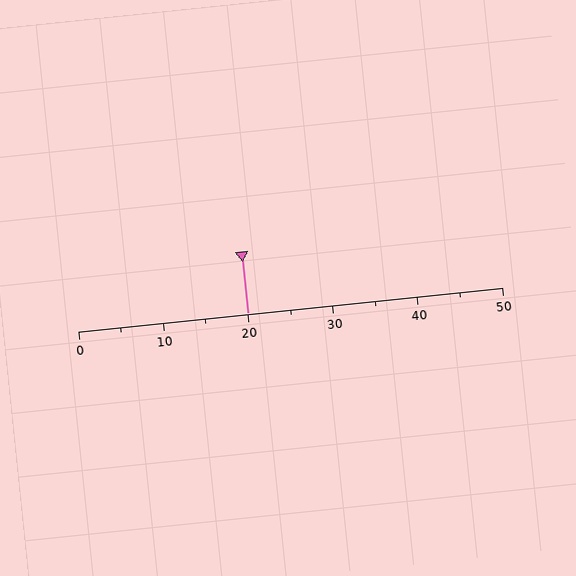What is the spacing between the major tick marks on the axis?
The major ticks are spaced 10 apart.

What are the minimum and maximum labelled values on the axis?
The axis runs from 0 to 50.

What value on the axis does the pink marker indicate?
The marker indicates approximately 20.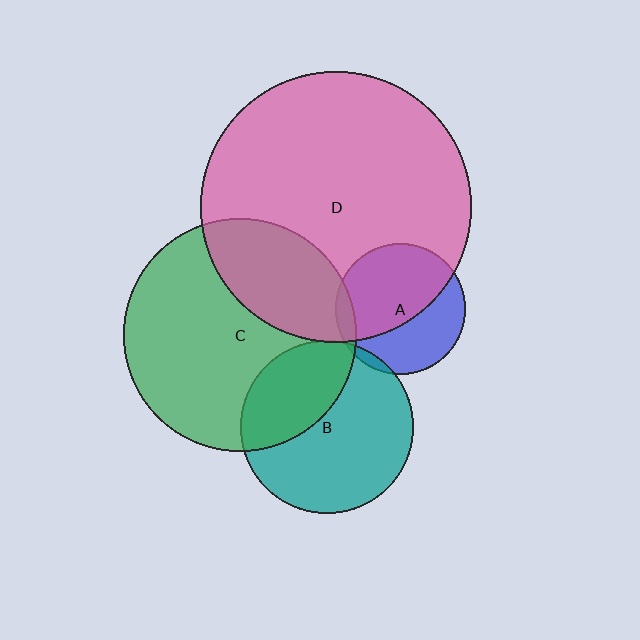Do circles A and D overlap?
Yes.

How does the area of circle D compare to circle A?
Approximately 4.3 times.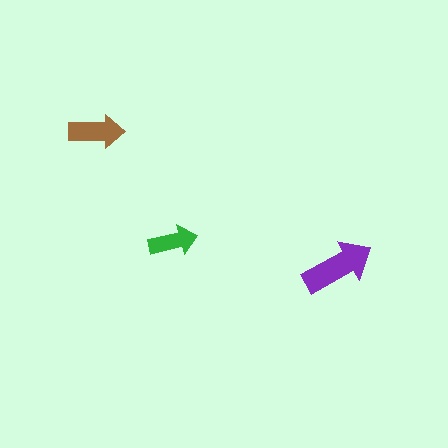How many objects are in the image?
There are 3 objects in the image.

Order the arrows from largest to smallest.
the purple one, the brown one, the green one.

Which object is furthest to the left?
The brown arrow is leftmost.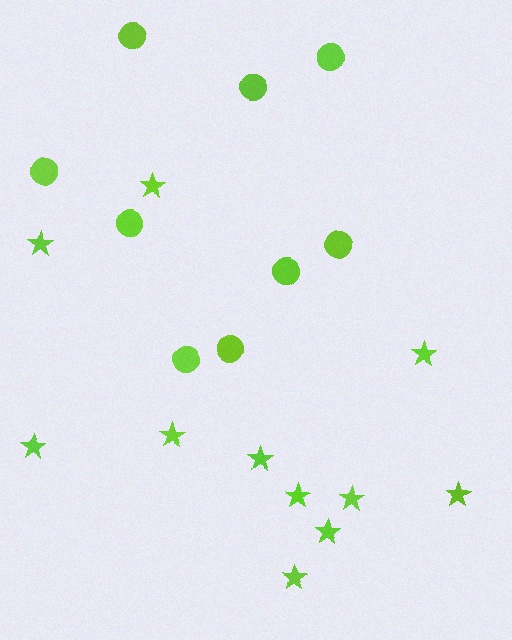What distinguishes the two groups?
There are 2 groups: one group of stars (11) and one group of circles (9).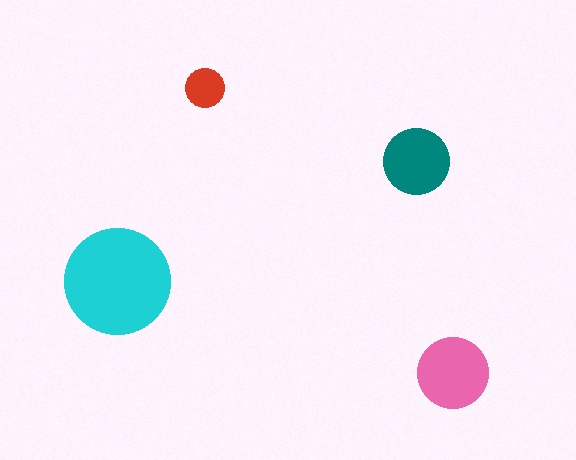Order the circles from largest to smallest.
the cyan one, the pink one, the teal one, the red one.